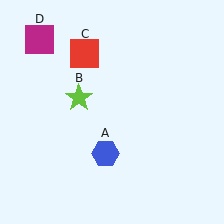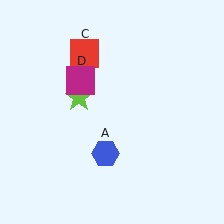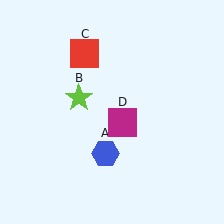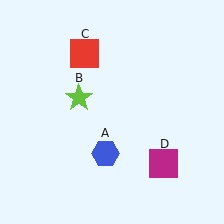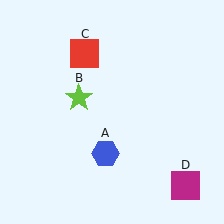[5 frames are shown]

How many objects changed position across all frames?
1 object changed position: magenta square (object D).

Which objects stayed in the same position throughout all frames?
Blue hexagon (object A) and lime star (object B) and red square (object C) remained stationary.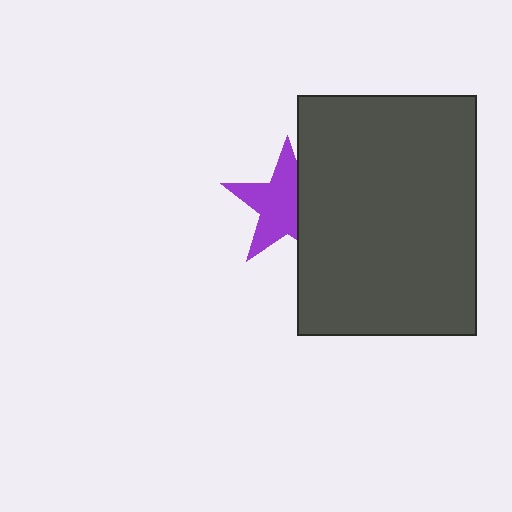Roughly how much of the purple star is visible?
Most of it is visible (roughly 66%).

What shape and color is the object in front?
The object in front is a dark gray rectangle.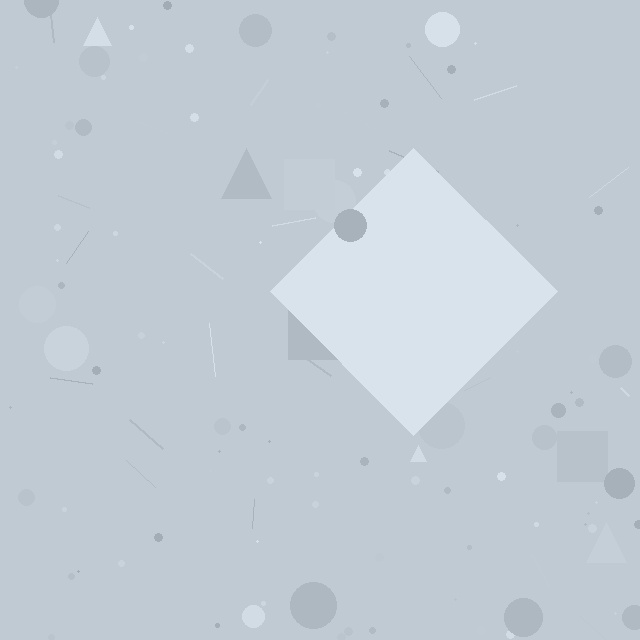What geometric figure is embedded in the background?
A diamond is embedded in the background.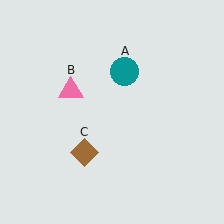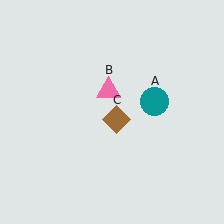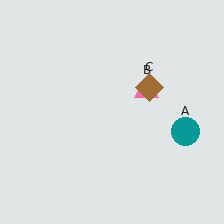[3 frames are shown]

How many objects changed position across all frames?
3 objects changed position: teal circle (object A), pink triangle (object B), brown diamond (object C).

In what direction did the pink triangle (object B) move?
The pink triangle (object B) moved right.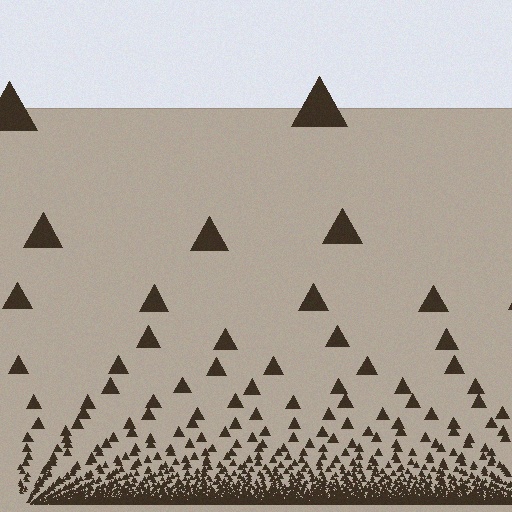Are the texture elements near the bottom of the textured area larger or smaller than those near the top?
Smaller. The gradient is inverted — elements near the bottom are smaller and denser.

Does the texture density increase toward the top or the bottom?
Density increases toward the bottom.